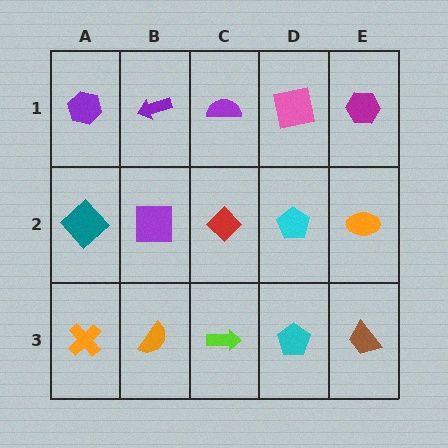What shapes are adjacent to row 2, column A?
A purple hexagon (row 1, column A), an orange cross (row 3, column A), a purple square (row 2, column B).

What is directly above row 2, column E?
A magenta hexagon.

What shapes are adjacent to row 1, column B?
A purple square (row 2, column B), a purple hexagon (row 1, column A), a purple semicircle (row 1, column C).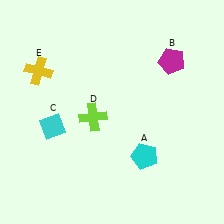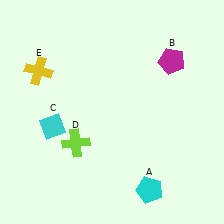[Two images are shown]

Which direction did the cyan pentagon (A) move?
The cyan pentagon (A) moved down.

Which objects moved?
The objects that moved are: the cyan pentagon (A), the lime cross (D).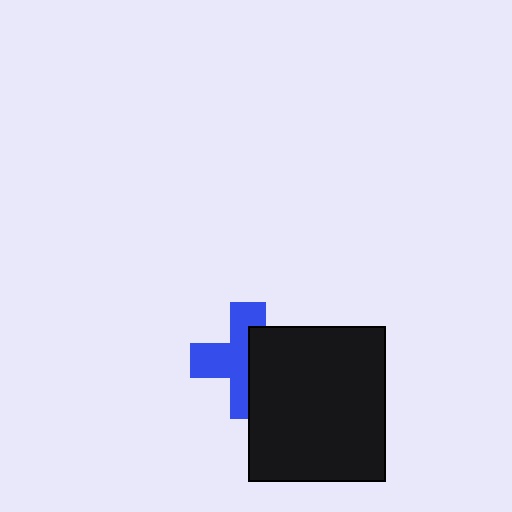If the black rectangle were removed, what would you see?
You would see the complete blue cross.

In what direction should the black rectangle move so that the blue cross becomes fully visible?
The black rectangle should move right. That is the shortest direction to clear the overlap and leave the blue cross fully visible.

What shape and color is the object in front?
The object in front is a black rectangle.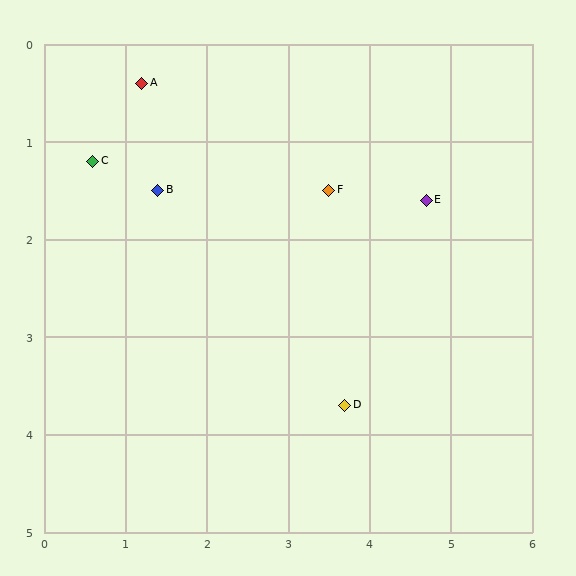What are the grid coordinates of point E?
Point E is at approximately (4.7, 1.6).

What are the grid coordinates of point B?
Point B is at approximately (1.4, 1.5).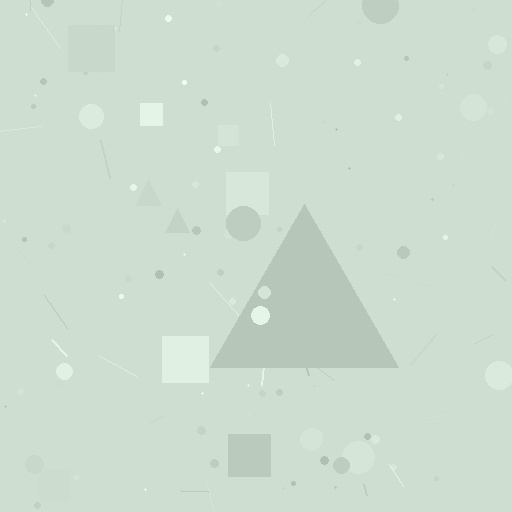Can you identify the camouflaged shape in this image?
The camouflaged shape is a triangle.